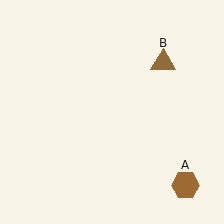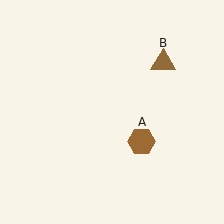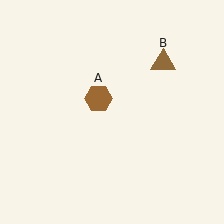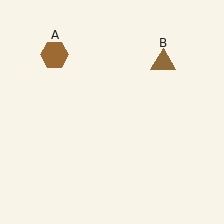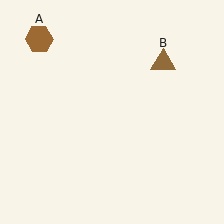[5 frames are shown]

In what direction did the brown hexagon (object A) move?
The brown hexagon (object A) moved up and to the left.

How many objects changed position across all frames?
1 object changed position: brown hexagon (object A).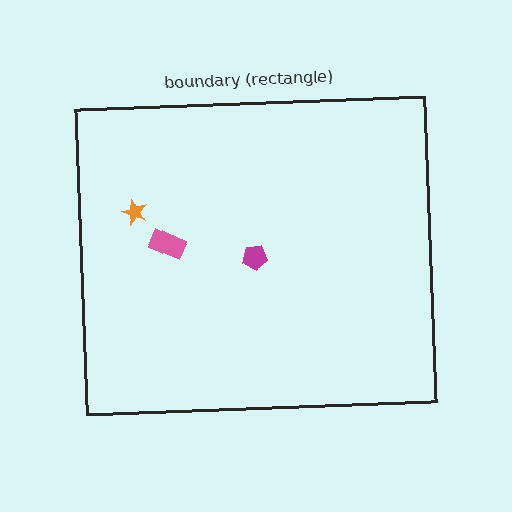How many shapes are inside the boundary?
3 inside, 0 outside.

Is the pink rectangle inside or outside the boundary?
Inside.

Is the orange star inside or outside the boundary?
Inside.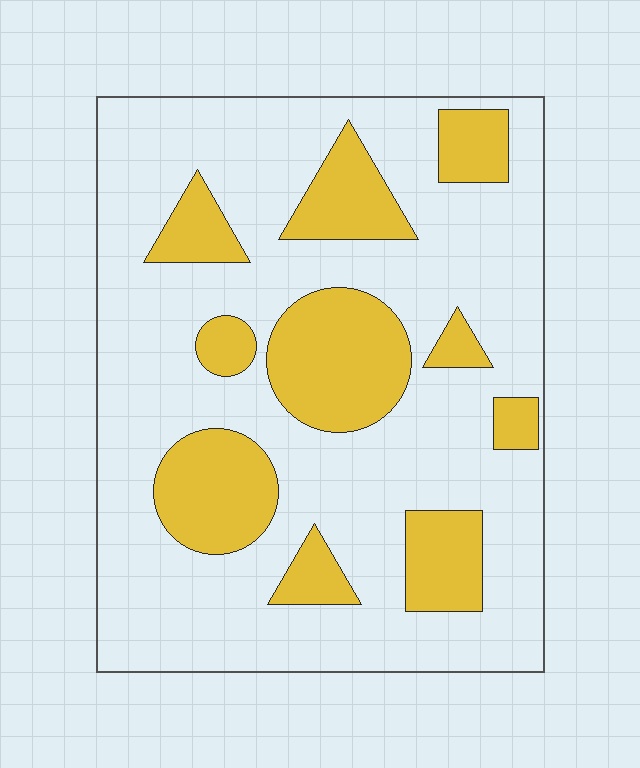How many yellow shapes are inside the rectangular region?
10.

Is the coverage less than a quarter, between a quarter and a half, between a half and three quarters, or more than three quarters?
Between a quarter and a half.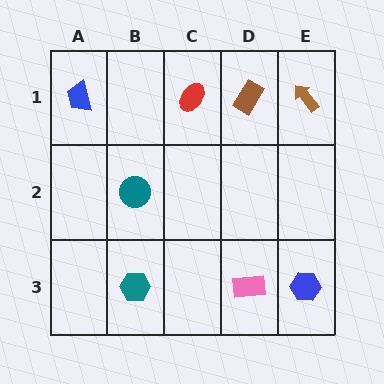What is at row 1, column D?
A brown rectangle.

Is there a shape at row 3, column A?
No, that cell is empty.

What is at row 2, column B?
A teal circle.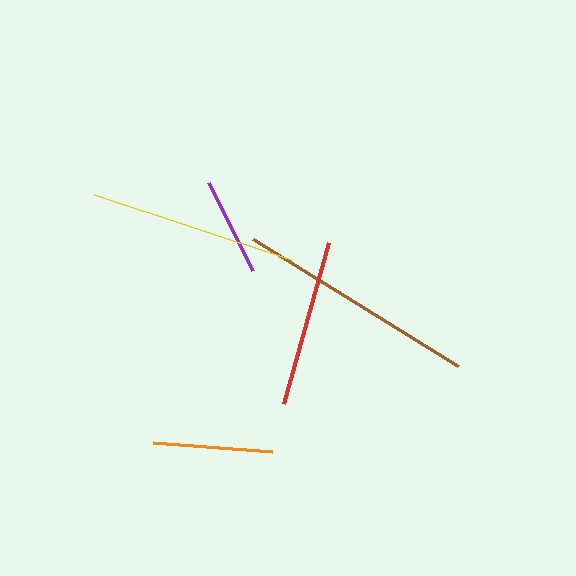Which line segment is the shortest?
The purple line is the shortest at approximately 98 pixels.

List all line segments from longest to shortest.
From longest to shortest: brown, yellow, red, orange, purple.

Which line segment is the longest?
The brown line is the longest at approximately 241 pixels.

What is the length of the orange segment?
The orange segment is approximately 120 pixels long.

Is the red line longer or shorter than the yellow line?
The yellow line is longer than the red line.